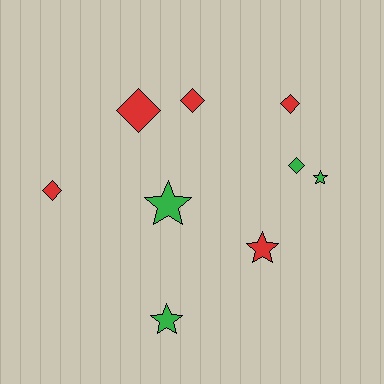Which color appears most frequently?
Red, with 5 objects.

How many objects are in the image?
There are 9 objects.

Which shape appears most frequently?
Diamond, with 5 objects.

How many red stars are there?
There is 1 red star.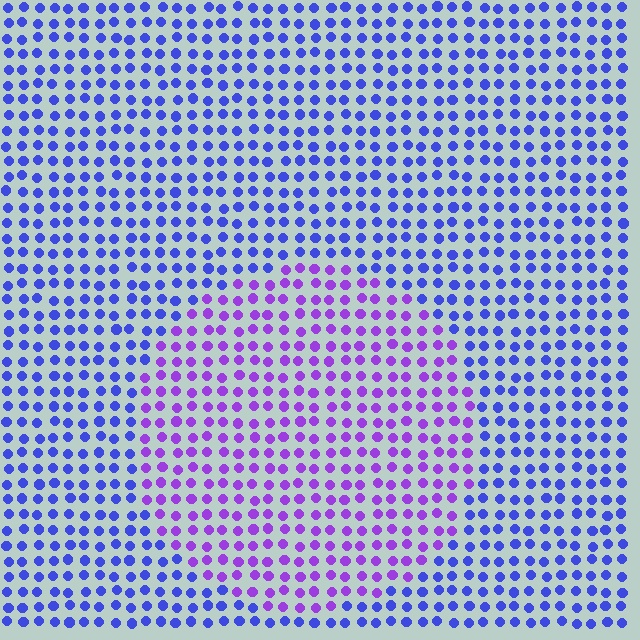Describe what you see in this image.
The image is filled with small blue elements in a uniform arrangement. A circle-shaped region is visible where the elements are tinted to a slightly different hue, forming a subtle color boundary.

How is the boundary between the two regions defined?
The boundary is defined purely by a slight shift in hue (about 40 degrees). Spacing, size, and orientation are identical on both sides.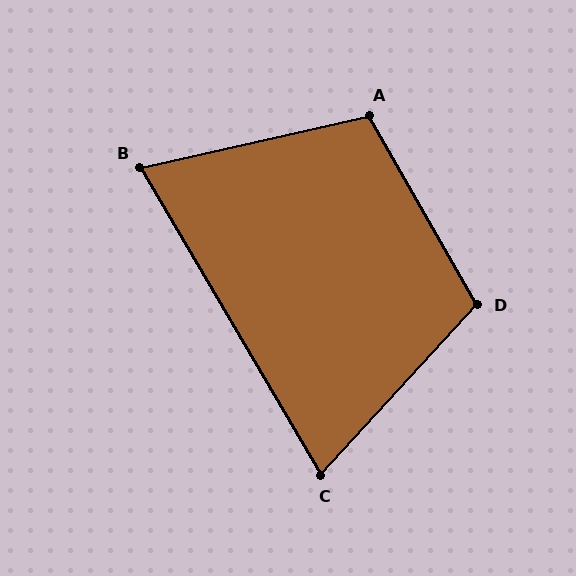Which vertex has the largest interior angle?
D, at approximately 108 degrees.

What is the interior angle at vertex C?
Approximately 73 degrees (acute).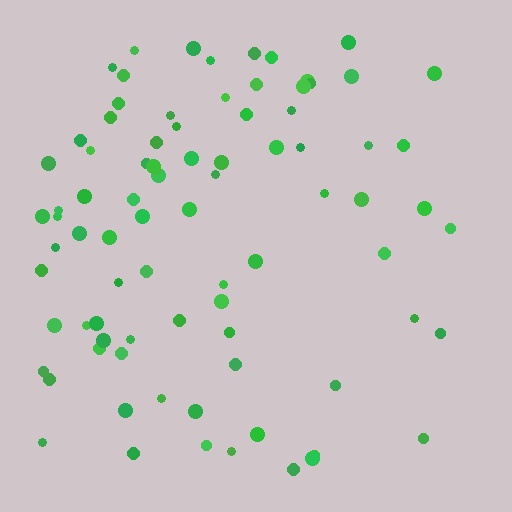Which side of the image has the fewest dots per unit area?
The right.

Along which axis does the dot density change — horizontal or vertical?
Horizontal.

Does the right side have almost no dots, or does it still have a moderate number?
Still a moderate number, just noticeably fewer than the left.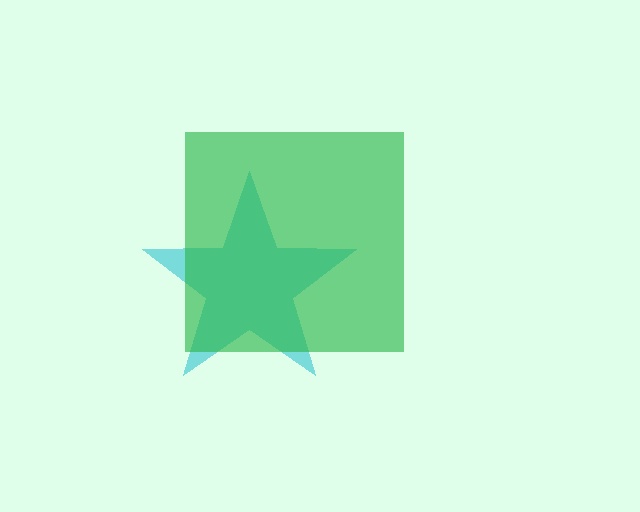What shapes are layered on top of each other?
The layered shapes are: a cyan star, a green square.